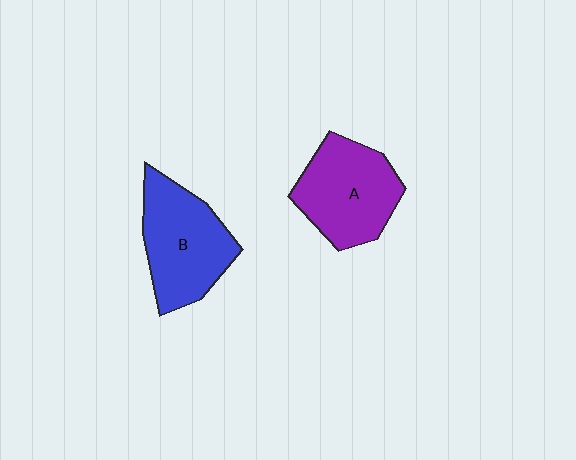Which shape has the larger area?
Shape B (blue).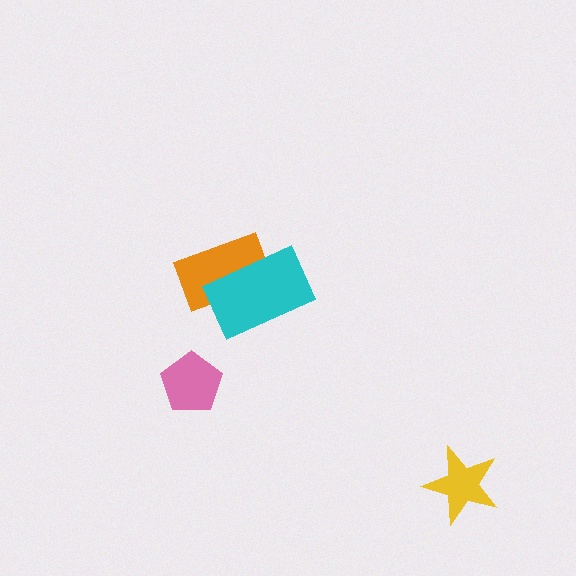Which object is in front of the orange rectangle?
The cyan rectangle is in front of the orange rectangle.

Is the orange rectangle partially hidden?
Yes, it is partially covered by another shape.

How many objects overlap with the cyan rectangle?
1 object overlaps with the cyan rectangle.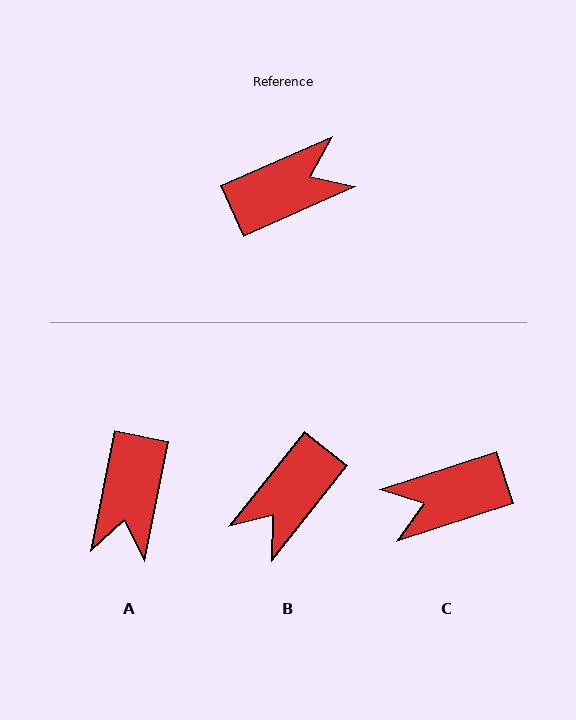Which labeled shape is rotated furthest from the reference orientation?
C, about 174 degrees away.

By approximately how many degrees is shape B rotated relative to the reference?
Approximately 153 degrees clockwise.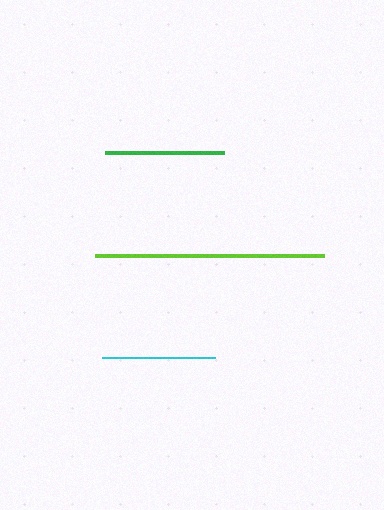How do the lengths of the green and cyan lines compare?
The green and cyan lines are approximately the same length.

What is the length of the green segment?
The green segment is approximately 120 pixels long.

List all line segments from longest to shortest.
From longest to shortest: lime, green, cyan.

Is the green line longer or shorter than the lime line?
The lime line is longer than the green line.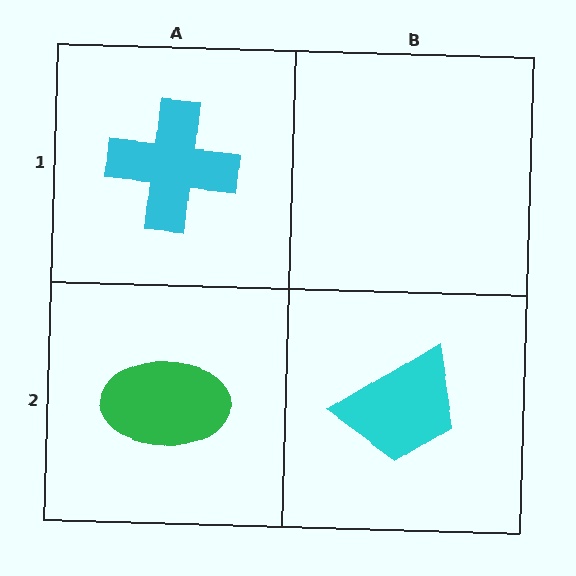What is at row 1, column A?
A cyan cross.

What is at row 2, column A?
A green ellipse.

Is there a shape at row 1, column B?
No, that cell is empty.